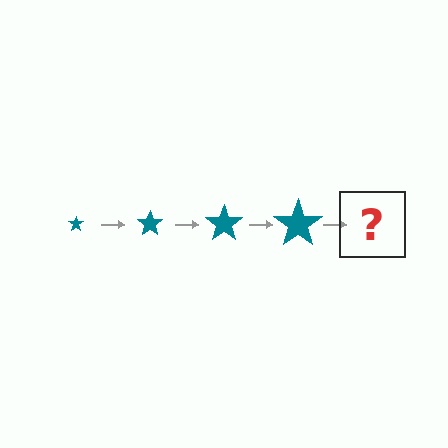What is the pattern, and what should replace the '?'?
The pattern is that the star gets progressively larger each step. The '?' should be a teal star, larger than the previous one.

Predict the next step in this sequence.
The next step is a teal star, larger than the previous one.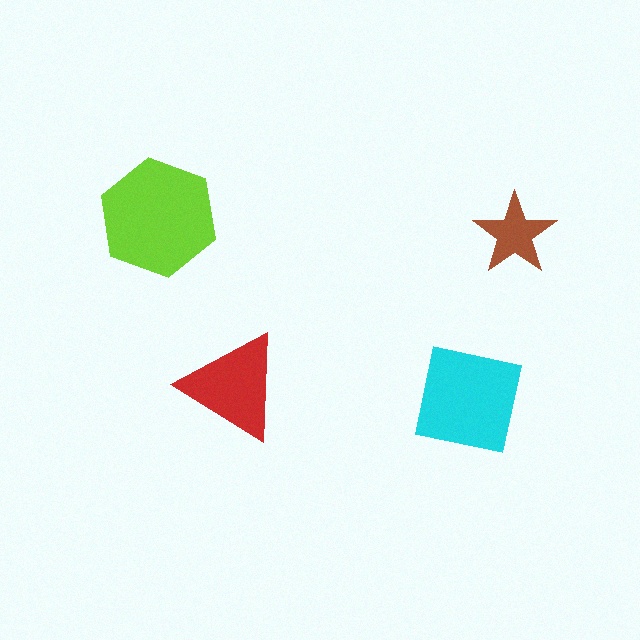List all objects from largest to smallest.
The lime hexagon, the cyan square, the red triangle, the brown star.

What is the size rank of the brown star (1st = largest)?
4th.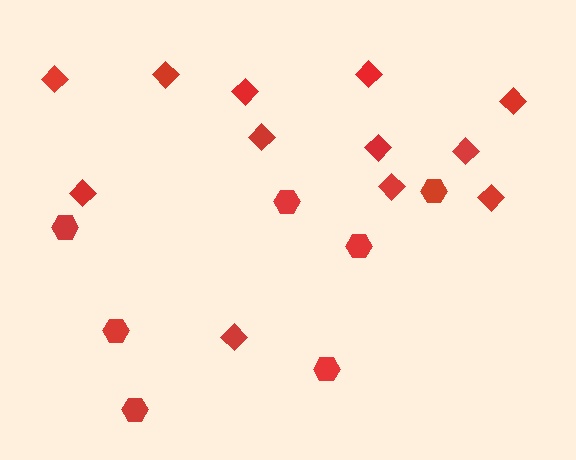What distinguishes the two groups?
There are 2 groups: one group of hexagons (7) and one group of diamonds (12).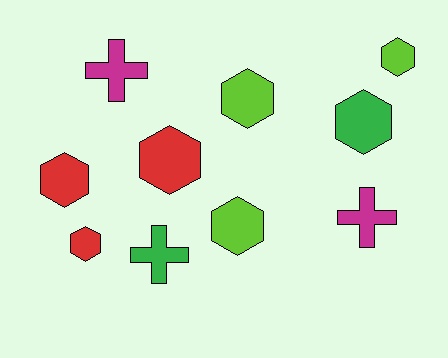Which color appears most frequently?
Lime, with 3 objects.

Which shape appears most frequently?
Hexagon, with 7 objects.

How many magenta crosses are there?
There are 2 magenta crosses.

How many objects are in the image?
There are 10 objects.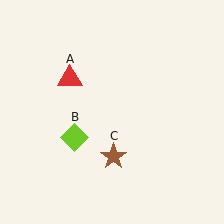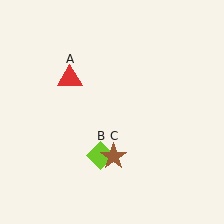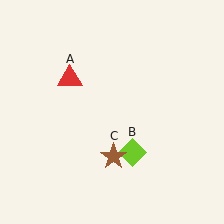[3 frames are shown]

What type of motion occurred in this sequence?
The lime diamond (object B) rotated counterclockwise around the center of the scene.